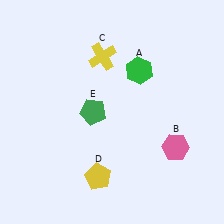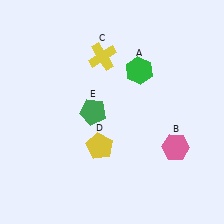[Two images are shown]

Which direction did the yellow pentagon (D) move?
The yellow pentagon (D) moved up.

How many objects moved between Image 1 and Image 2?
1 object moved between the two images.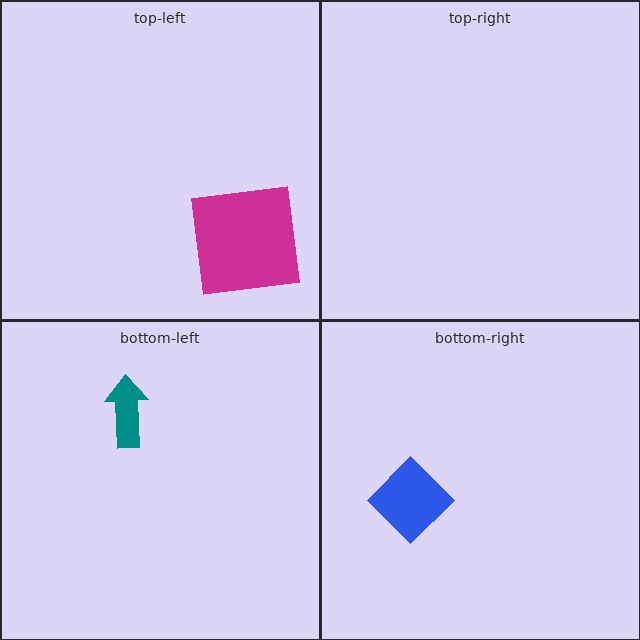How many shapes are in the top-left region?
1.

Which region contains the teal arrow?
The bottom-left region.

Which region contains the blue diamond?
The bottom-right region.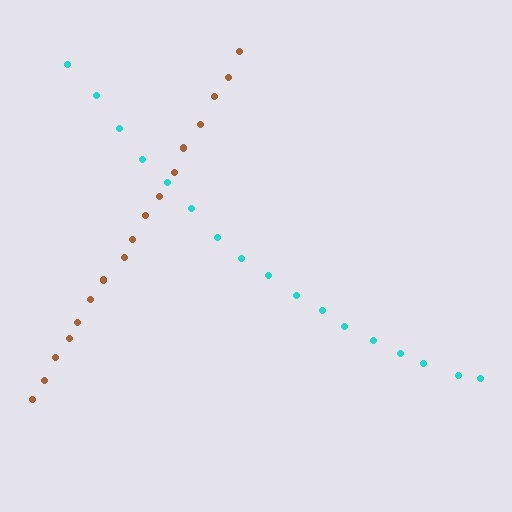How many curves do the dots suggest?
There are 2 distinct paths.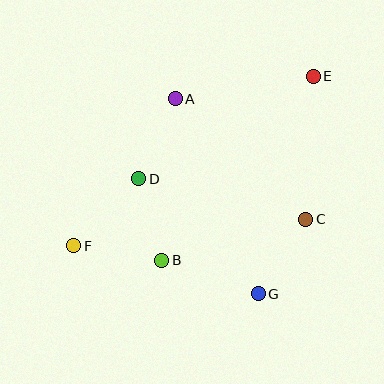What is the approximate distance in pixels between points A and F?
The distance between A and F is approximately 179 pixels.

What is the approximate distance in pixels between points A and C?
The distance between A and C is approximately 177 pixels.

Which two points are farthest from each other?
Points E and F are farthest from each other.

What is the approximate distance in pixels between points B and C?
The distance between B and C is approximately 150 pixels.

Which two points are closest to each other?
Points B and D are closest to each other.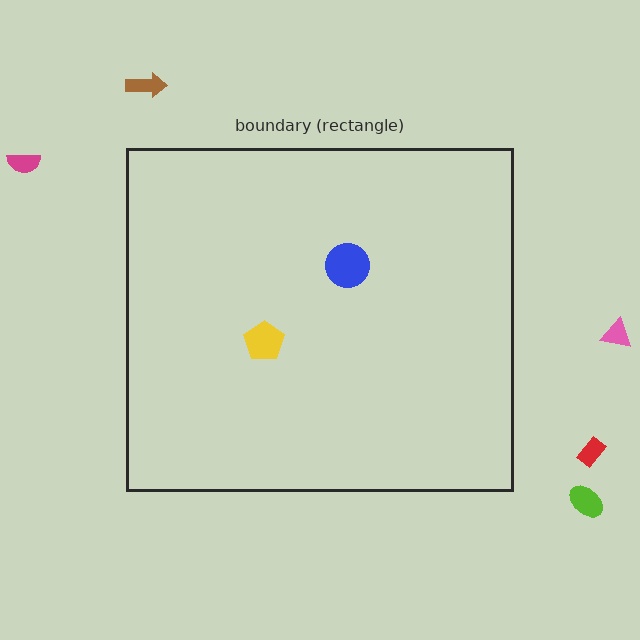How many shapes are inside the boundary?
2 inside, 5 outside.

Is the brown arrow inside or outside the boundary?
Outside.